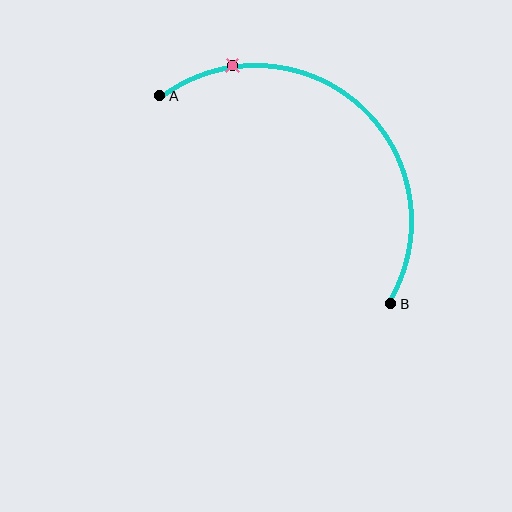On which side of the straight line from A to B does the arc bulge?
The arc bulges above and to the right of the straight line connecting A and B.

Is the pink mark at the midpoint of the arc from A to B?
No. The pink mark lies on the arc but is closer to endpoint A. The arc midpoint would be at the point on the curve equidistant along the arc from both A and B.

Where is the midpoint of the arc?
The arc midpoint is the point on the curve farthest from the straight line joining A and B. It sits above and to the right of that line.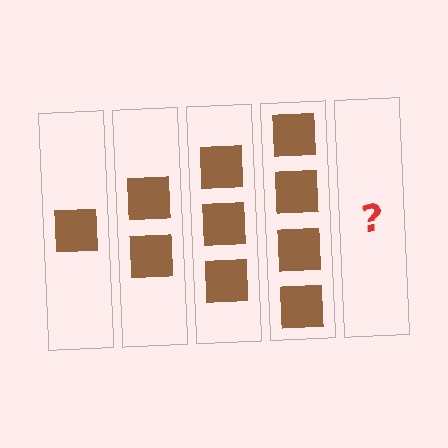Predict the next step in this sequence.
The next step is 5 squares.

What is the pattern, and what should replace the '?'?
The pattern is that each step adds one more square. The '?' should be 5 squares.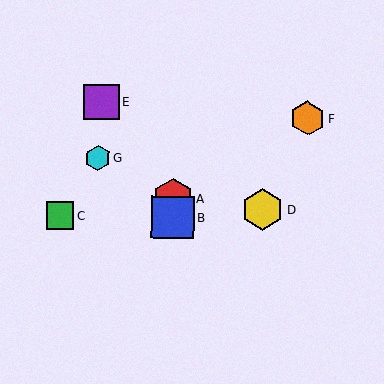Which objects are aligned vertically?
Objects A, B are aligned vertically.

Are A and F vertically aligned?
No, A is at x≈173 and F is at x≈308.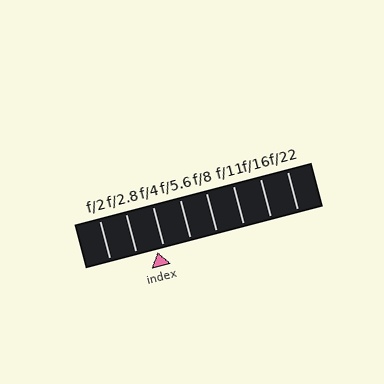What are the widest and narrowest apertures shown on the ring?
The widest aperture shown is f/2 and the narrowest is f/22.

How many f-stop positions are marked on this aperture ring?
There are 8 f-stop positions marked.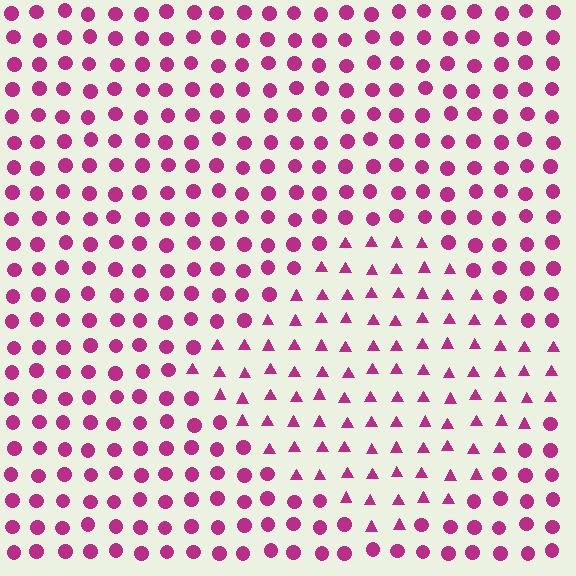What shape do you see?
I see a diamond.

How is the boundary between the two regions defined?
The boundary is defined by a change in element shape: triangles inside vs. circles outside. All elements share the same color and spacing.